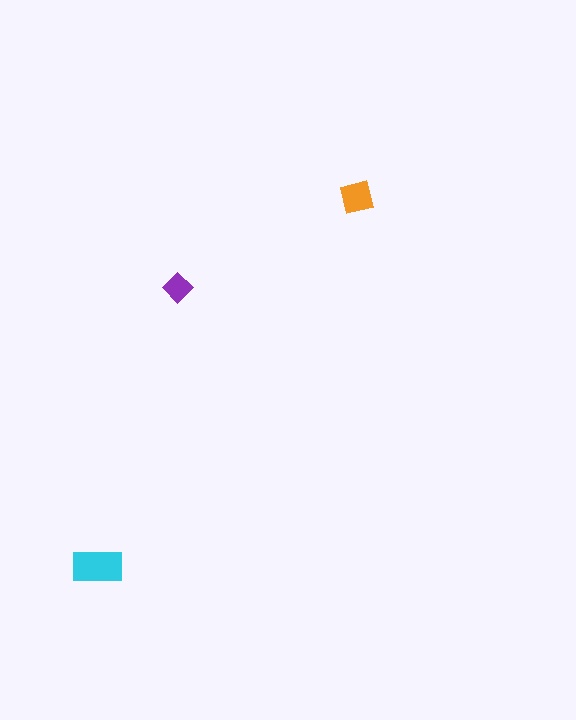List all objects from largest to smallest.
The cyan rectangle, the orange square, the purple diamond.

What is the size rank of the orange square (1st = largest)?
2nd.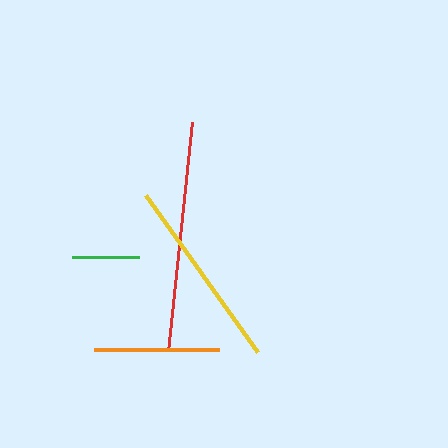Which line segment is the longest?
The red line is the longest at approximately 230 pixels.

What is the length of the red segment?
The red segment is approximately 230 pixels long.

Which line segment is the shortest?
The green line is the shortest at approximately 67 pixels.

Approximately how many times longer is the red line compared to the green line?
The red line is approximately 3.4 times the length of the green line.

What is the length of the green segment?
The green segment is approximately 67 pixels long.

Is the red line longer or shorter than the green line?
The red line is longer than the green line.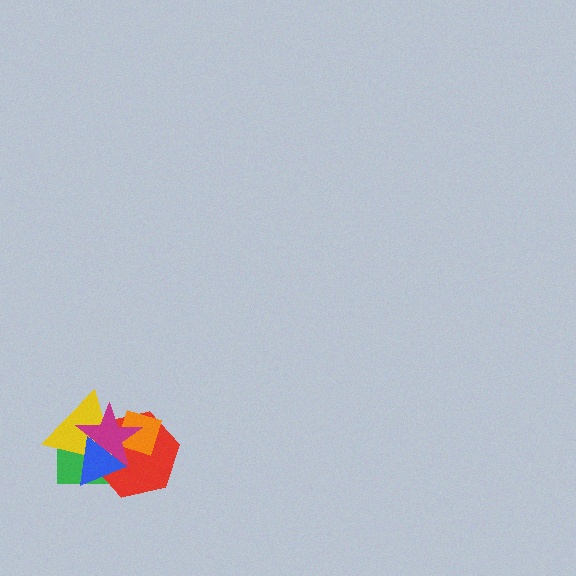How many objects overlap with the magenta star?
5 objects overlap with the magenta star.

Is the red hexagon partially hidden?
Yes, it is partially covered by another shape.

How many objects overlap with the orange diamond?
3 objects overlap with the orange diamond.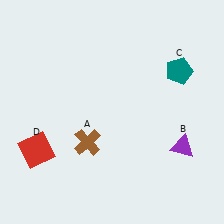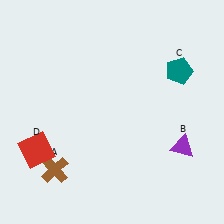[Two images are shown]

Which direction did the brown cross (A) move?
The brown cross (A) moved left.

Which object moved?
The brown cross (A) moved left.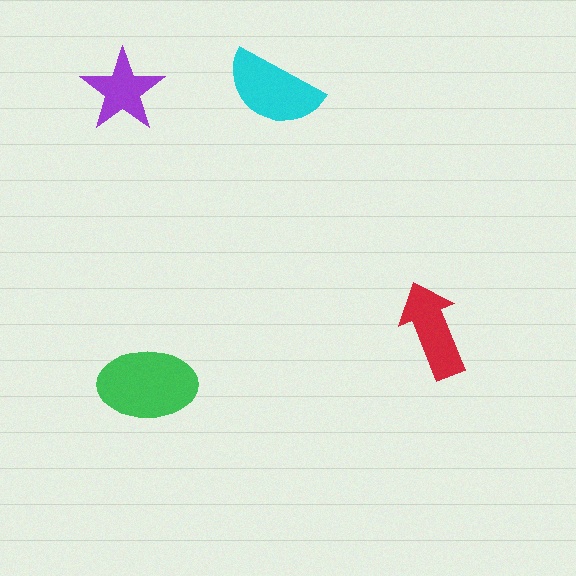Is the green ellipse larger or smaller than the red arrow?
Larger.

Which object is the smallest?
The purple star.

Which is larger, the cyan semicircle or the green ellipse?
The green ellipse.